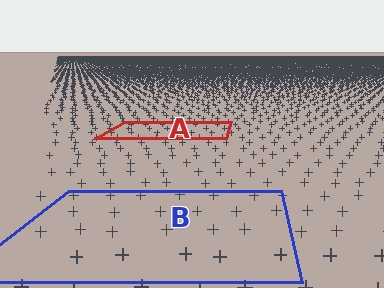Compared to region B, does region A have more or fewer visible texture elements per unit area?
Region A has more texture elements per unit area — they are packed more densely because it is farther away.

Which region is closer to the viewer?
Region B is closer. The texture elements there are larger and more spread out.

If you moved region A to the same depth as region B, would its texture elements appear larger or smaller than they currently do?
They would appear larger. At a closer depth, the same texture elements are projected at a bigger on-screen size.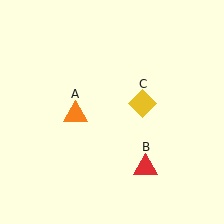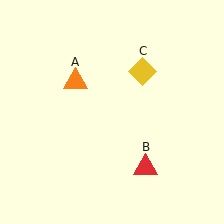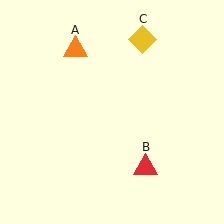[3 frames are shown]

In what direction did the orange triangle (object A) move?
The orange triangle (object A) moved up.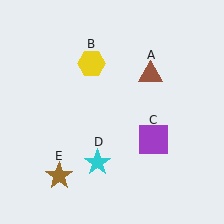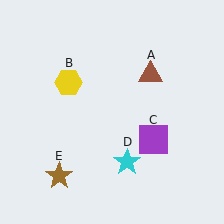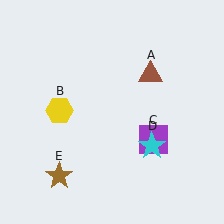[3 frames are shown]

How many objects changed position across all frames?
2 objects changed position: yellow hexagon (object B), cyan star (object D).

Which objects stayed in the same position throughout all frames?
Brown triangle (object A) and purple square (object C) and brown star (object E) remained stationary.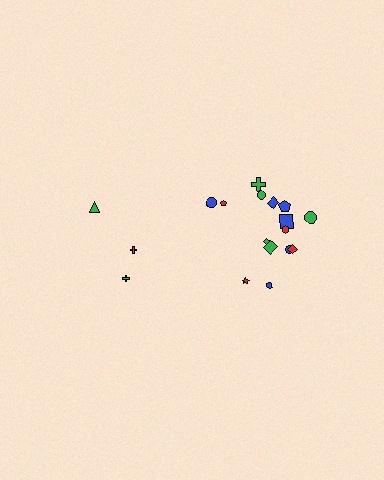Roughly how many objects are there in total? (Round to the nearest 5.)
Roughly 20 objects in total.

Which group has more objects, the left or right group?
The right group.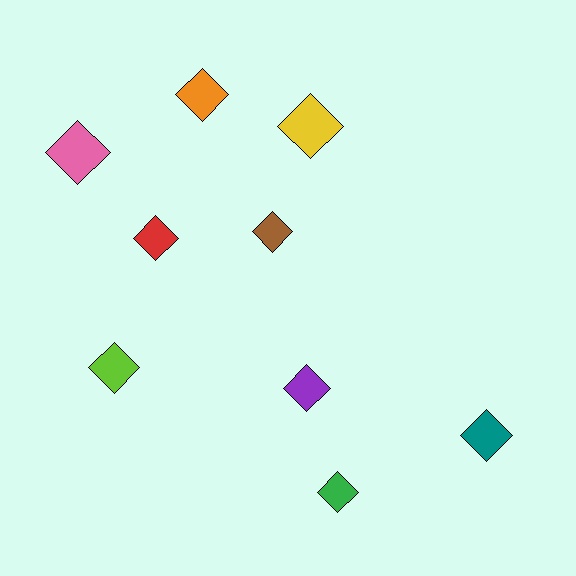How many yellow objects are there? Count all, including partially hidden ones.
There is 1 yellow object.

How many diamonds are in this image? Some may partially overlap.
There are 9 diamonds.